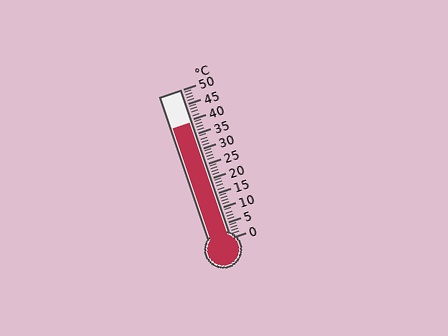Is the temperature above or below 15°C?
The temperature is above 15°C.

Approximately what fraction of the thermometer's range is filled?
The thermometer is filled to approximately 80% of its range.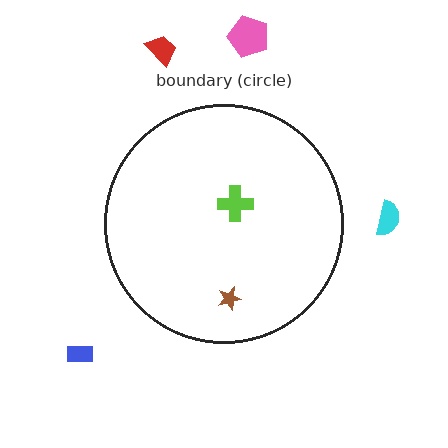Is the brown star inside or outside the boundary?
Inside.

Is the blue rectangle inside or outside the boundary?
Outside.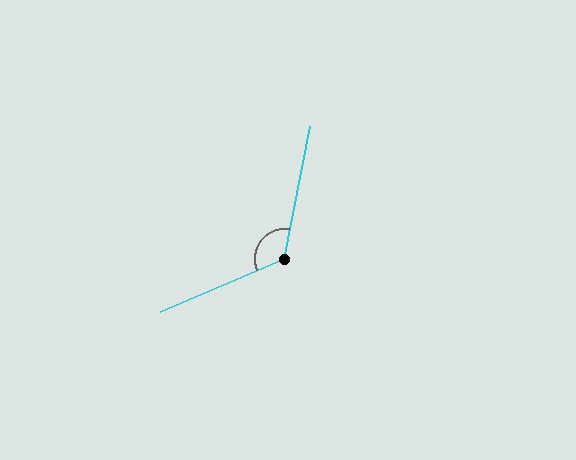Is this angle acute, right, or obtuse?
It is obtuse.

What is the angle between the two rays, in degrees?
Approximately 125 degrees.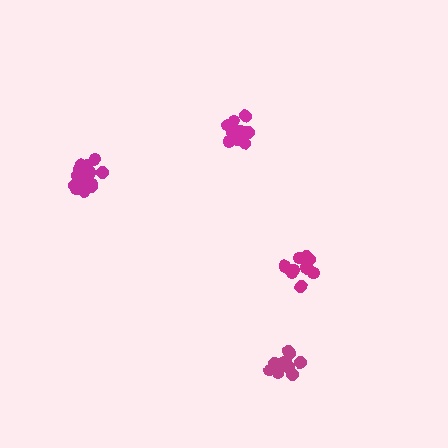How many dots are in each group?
Group 1: 14 dots, Group 2: 12 dots, Group 3: 12 dots, Group 4: 15 dots (53 total).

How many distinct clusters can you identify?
There are 4 distinct clusters.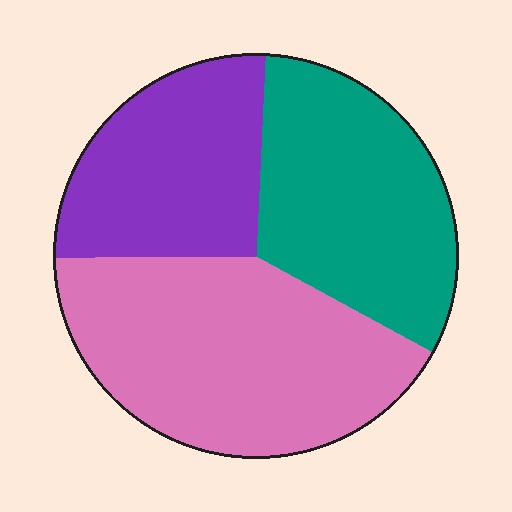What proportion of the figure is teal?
Teal covers roughly 30% of the figure.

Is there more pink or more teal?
Pink.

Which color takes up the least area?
Purple, at roughly 25%.